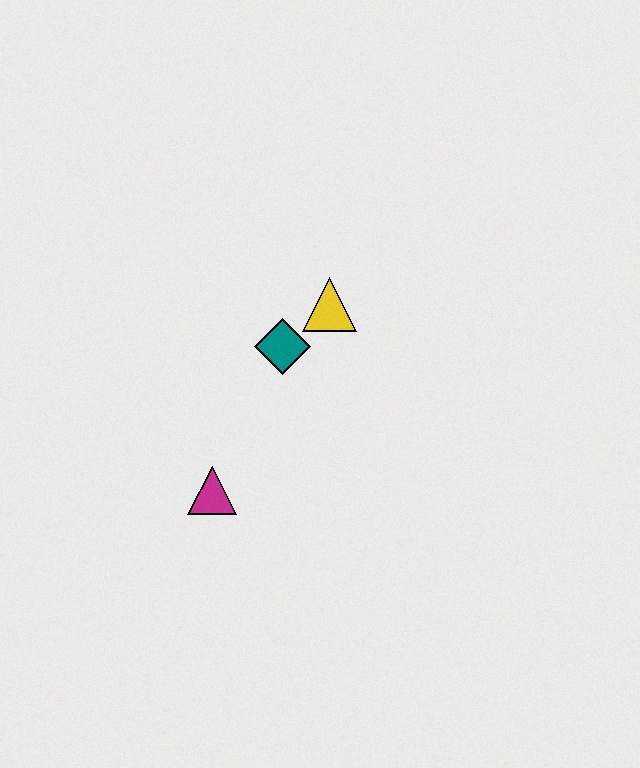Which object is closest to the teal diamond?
The yellow triangle is closest to the teal diamond.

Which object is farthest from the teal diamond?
The magenta triangle is farthest from the teal diamond.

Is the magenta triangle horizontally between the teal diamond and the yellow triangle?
No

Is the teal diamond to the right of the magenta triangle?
Yes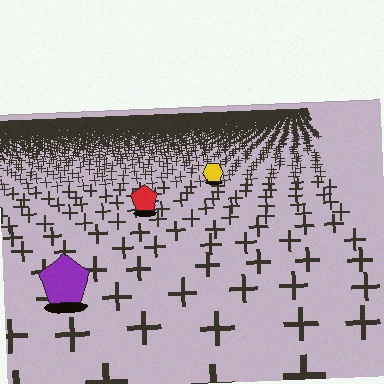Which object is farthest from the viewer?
The yellow hexagon is farthest from the viewer. It appears smaller and the ground texture around it is denser.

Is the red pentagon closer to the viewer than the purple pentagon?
No. The purple pentagon is closer — you can tell from the texture gradient: the ground texture is coarser near it.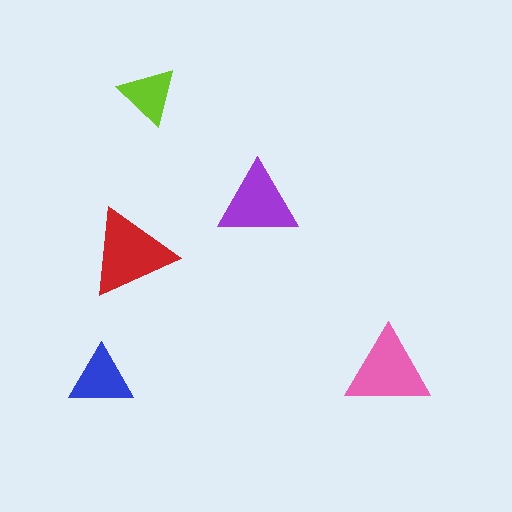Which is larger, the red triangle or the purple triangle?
The red one.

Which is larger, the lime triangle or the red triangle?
The red one.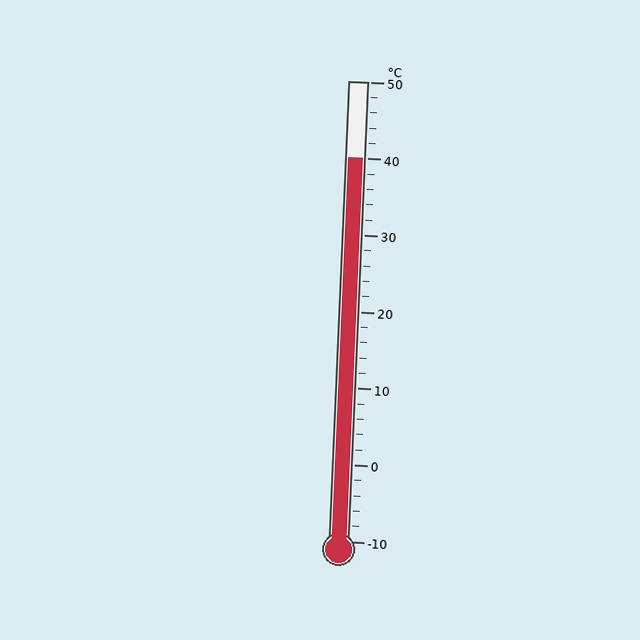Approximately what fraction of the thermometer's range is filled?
The thermometer is filled to approximately 85% of its range.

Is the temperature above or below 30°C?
The temperature is above 30°C.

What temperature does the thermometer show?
The thermometer shows approximately 40°C.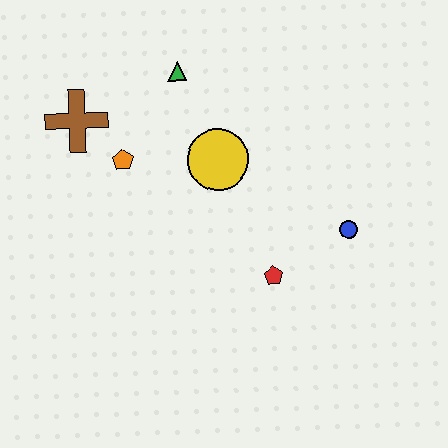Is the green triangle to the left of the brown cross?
No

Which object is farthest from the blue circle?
The brown cross is farthest from the blue circle.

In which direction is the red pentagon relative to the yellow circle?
The red pentagon is below the yellow circle.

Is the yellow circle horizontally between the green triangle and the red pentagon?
Yes